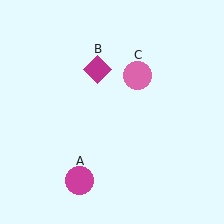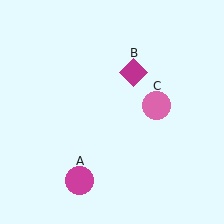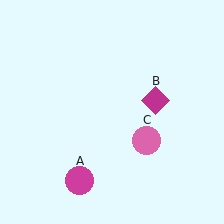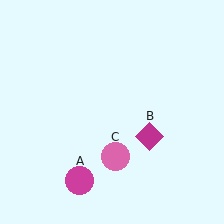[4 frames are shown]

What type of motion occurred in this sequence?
The magenta diamond (object B), pink circle (object C) rotated clockwise around the center of the scene.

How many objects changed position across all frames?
2 objects changed position: magenta diamond (object B), pink circle (object C).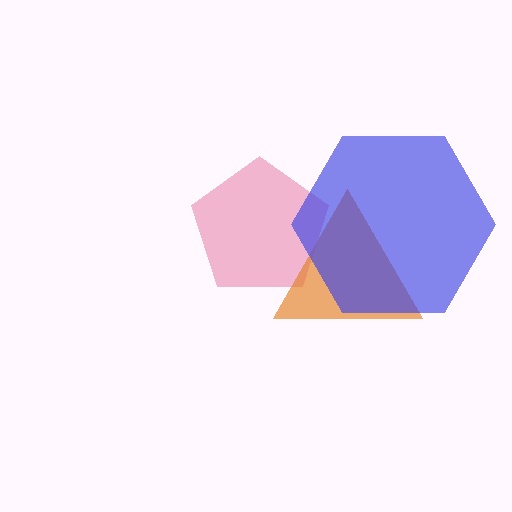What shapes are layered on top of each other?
The layered shapes are: a pink pentagon, an orange triangle, a blue hexagon.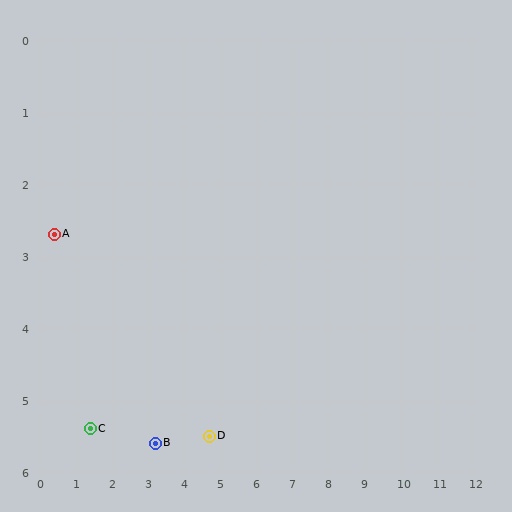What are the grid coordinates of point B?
Point B is at approximately (3.2, 5.6).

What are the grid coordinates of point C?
Point C is at approximately (1.4, 5.4).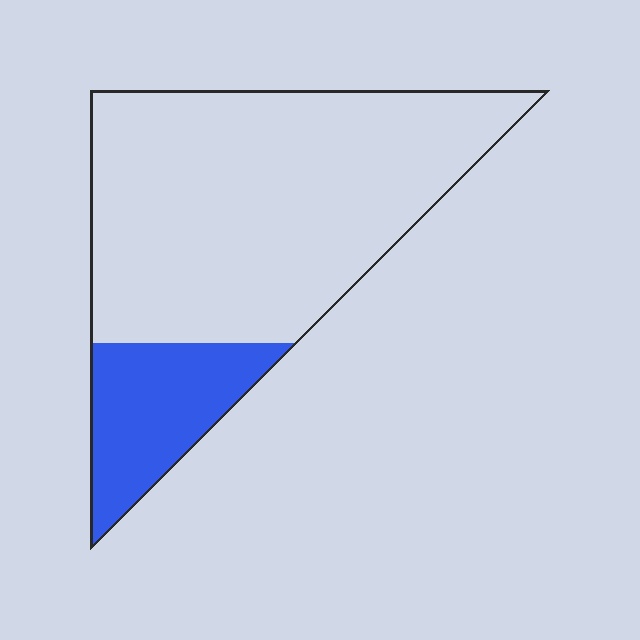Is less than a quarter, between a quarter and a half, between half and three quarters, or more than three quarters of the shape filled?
Less than a quarter.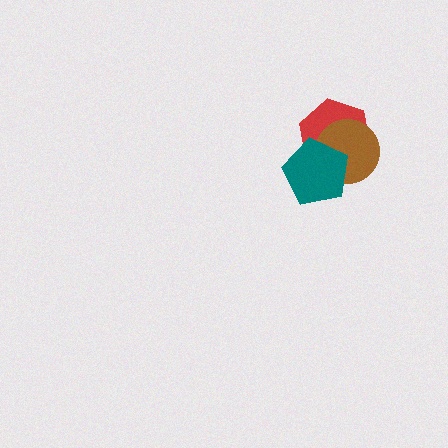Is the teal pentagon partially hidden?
No, no other shape covers it.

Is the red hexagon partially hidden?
Yes, it is partially covered by another shape.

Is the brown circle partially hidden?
Yes, it is partially covered by another shape.